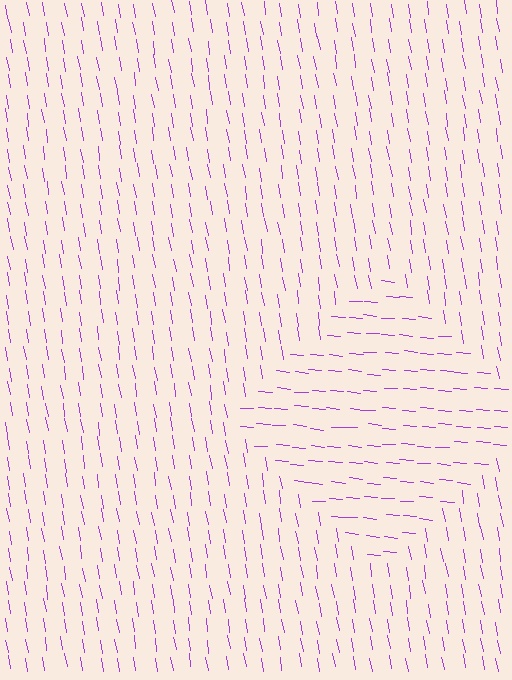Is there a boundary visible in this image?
Yes, there is a texture boundary formed by a change in line orientation.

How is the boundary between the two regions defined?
The boundary is defined purely by a change in line orientation (approximately 75 degrees difference). All lines are the same color and thickness.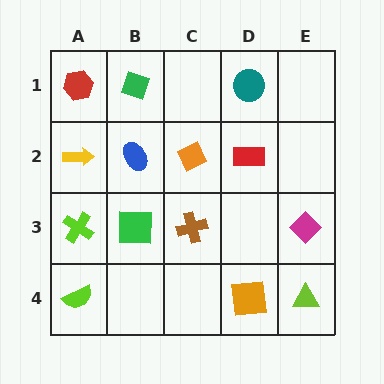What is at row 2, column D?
A red rectangle.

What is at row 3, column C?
A brown cross.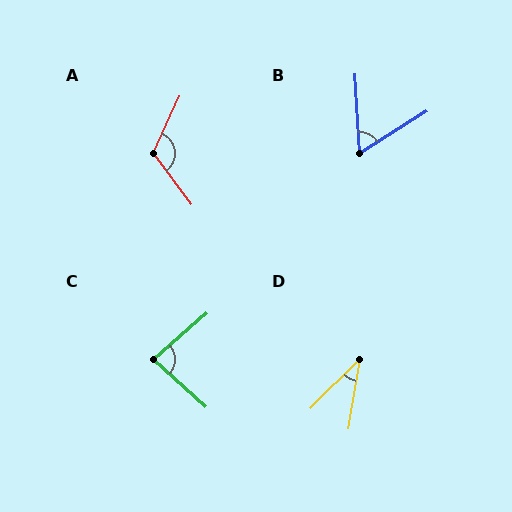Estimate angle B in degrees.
Approximately 61 degrees.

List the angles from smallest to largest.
D (35°), B (61°), C (83°), A (119°).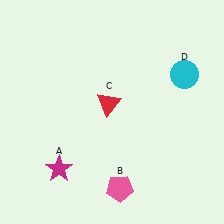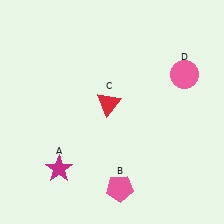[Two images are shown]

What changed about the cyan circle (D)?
In Image 1, D is cyan. In Image 2, it changed to pink.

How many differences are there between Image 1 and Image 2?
There is 1 difference between the two images.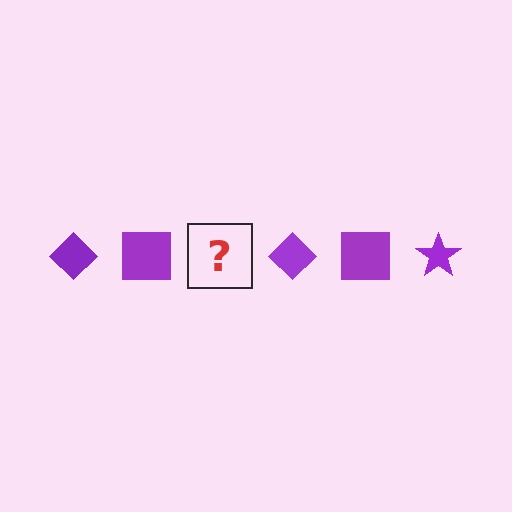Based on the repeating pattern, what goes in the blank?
The blank should be a purple star.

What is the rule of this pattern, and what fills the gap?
The rule is that the pattern cycles through diamond, square, star shapes in purple. The gap should be filled with a purple star.